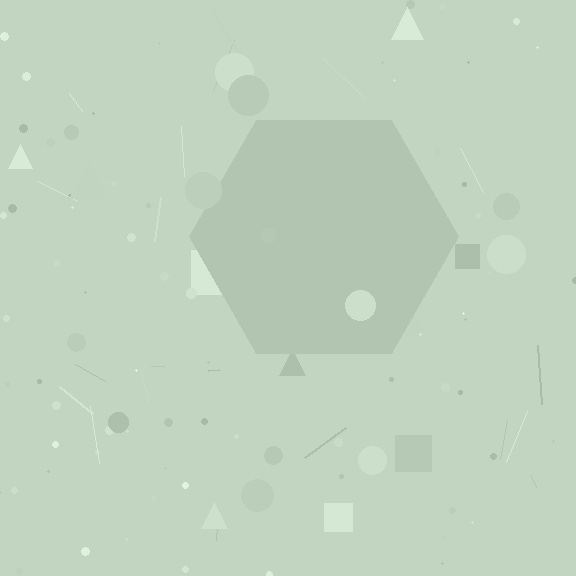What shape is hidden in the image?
A hexagon is hidden in the image.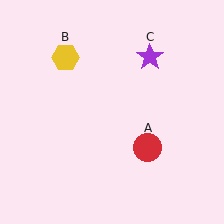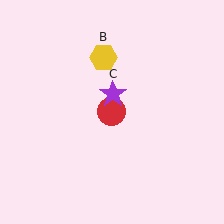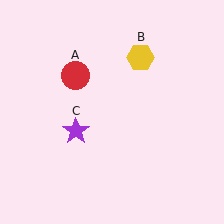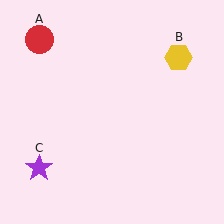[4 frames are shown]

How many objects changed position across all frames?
3 objects changed position: red circle (object A), yellow hexagon (object B), purple star (object C).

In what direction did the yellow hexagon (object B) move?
The yellow hexagon (object B) moved right.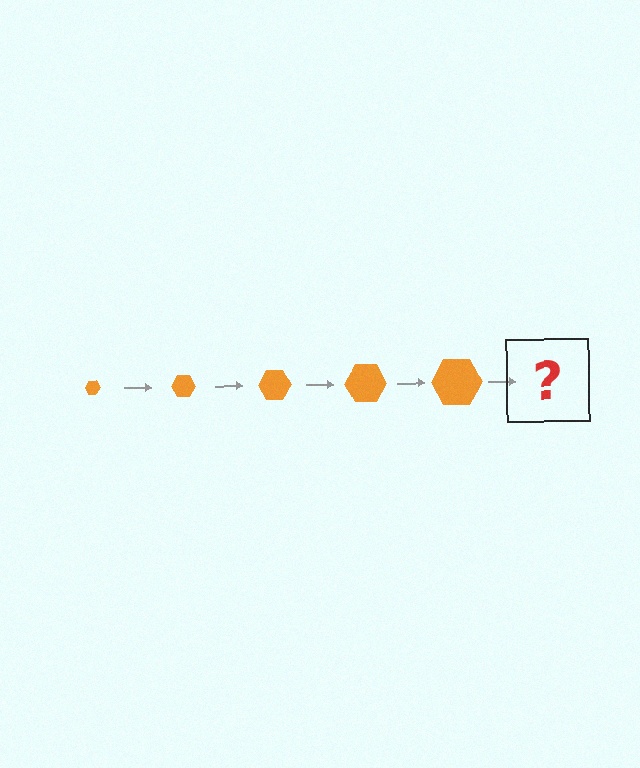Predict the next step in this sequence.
The next step is an orange hexagon, larger than the previous one.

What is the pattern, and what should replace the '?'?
The pattern is that the hexagon gets progressively larger each step. The '?' should be an orange hexagon, larger than the previous one.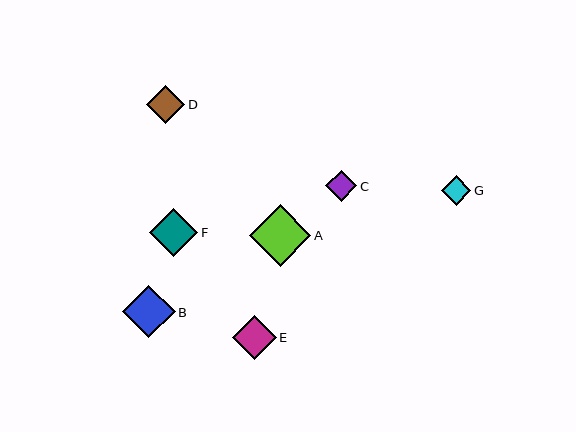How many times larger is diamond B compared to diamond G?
Diamond B is approximately 1.8 times the size of diamond G.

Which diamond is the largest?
Diamond A is the largest with a size of approximately 62 pixels.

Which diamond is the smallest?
Diamond G is the smallest with a size of approximately 29 pixels.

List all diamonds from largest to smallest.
From largest to smallest: A, B, F, E, D, C, G.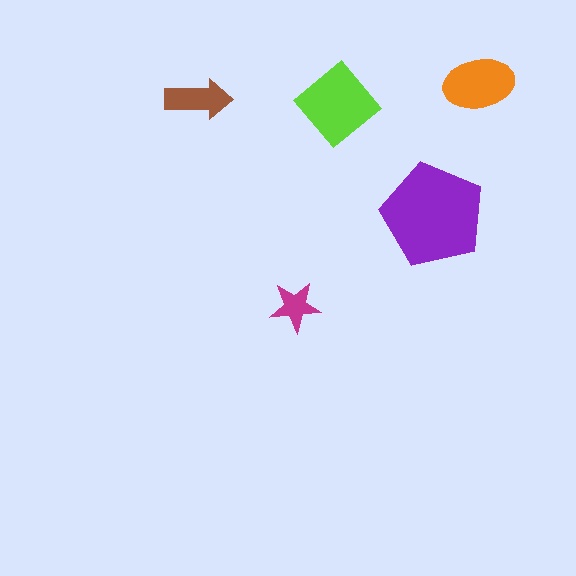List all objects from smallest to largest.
The magenta star, the brown arrow, the orange ellipse, the lime diamond, the purple pentagon.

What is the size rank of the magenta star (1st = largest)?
5th.